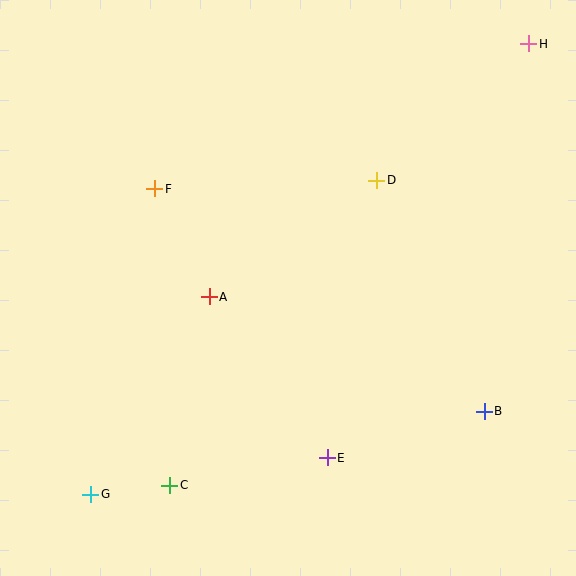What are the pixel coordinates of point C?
Point C is at (170, 485).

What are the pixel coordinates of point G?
Point G is at (91, 494).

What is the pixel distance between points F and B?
The distance between F and B is 398 pixels.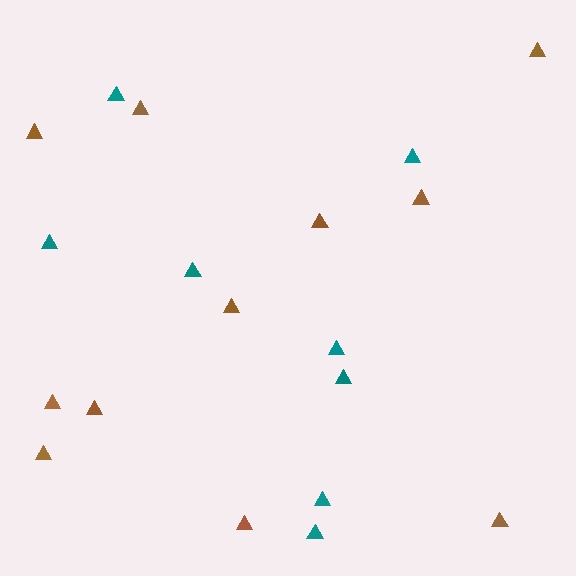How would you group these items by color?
There are 2 groups: one group of brown triangles (11) and one group of teal triangles (8).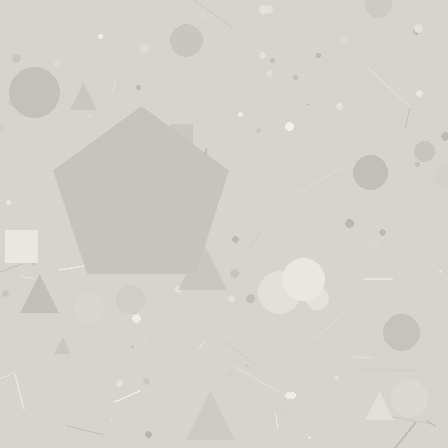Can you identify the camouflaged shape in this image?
The camouflaged shape is a pentagon.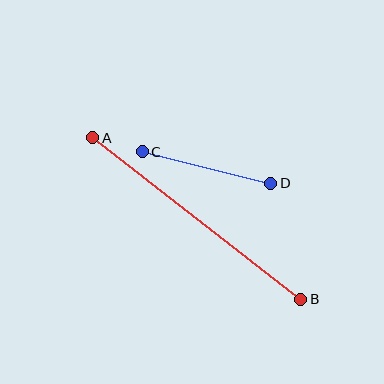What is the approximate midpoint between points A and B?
The midpoint is at approximately (197, 219) pixels.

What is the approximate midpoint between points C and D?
The midpoint is at approximately (206, 167) pixels.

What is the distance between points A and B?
The distance is approximately 263 pixels.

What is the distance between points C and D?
The distance is approximately 133 pixels.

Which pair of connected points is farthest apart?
Points A and B are farthest apart.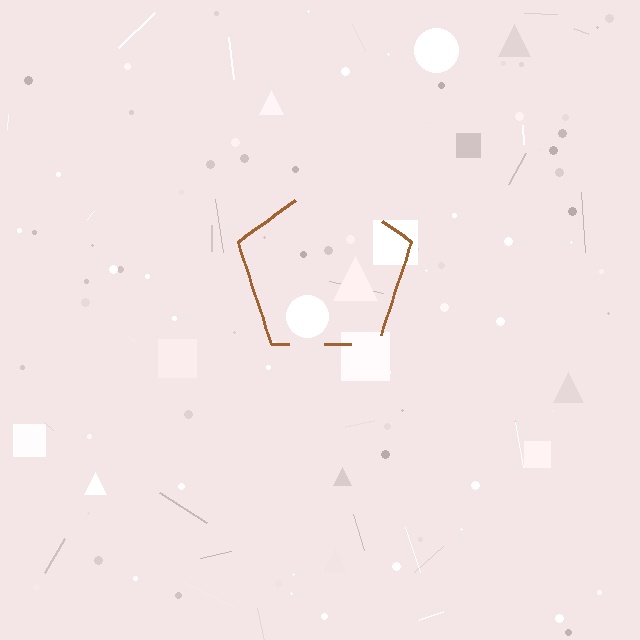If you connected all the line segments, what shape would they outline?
They would outline a pentagon.